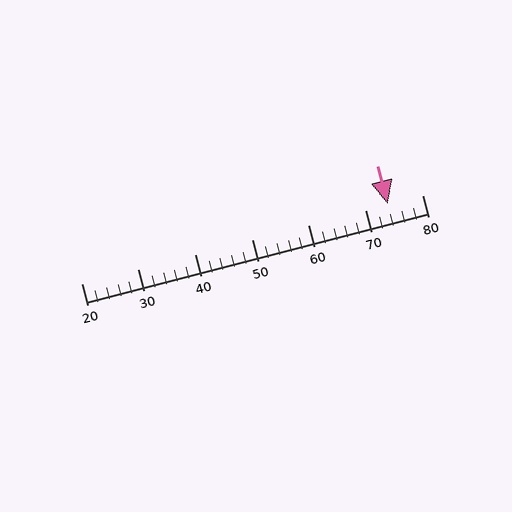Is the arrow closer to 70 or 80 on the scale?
The arrow is closer to 70.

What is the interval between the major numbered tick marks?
The major tick marks are spaced 10 units apart.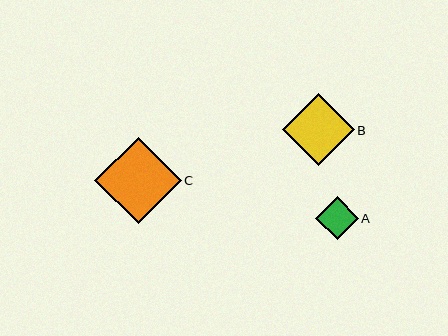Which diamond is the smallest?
Diamond A is the smallest with a size of approximately 42 pixels.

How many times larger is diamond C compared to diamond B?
Diamond C is approximately 1.2 times the size of diamond B.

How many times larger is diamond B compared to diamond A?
Diamond B is approximately 1.7 times the size of diamond A.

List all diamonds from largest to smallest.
From largest to smallest: C, B, A.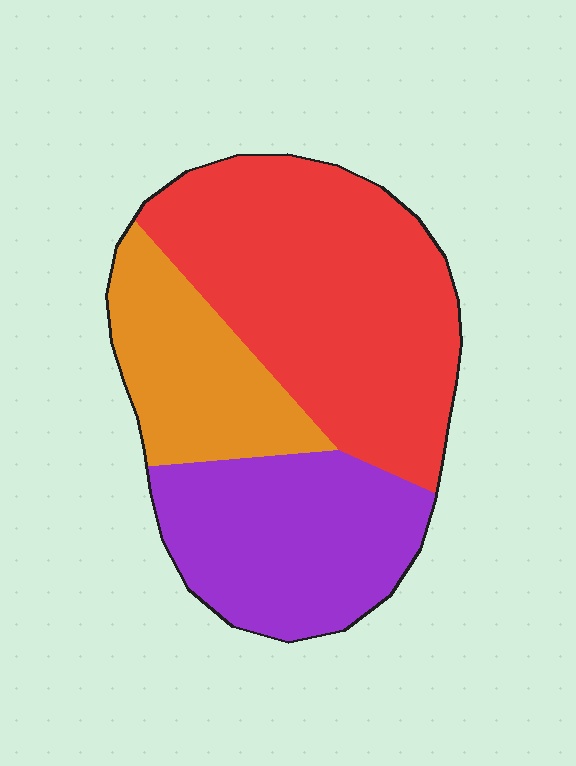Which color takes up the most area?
Red, at roughly 50%.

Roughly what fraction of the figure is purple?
Purple takes up about one third (1/3) of the figure.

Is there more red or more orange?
Red.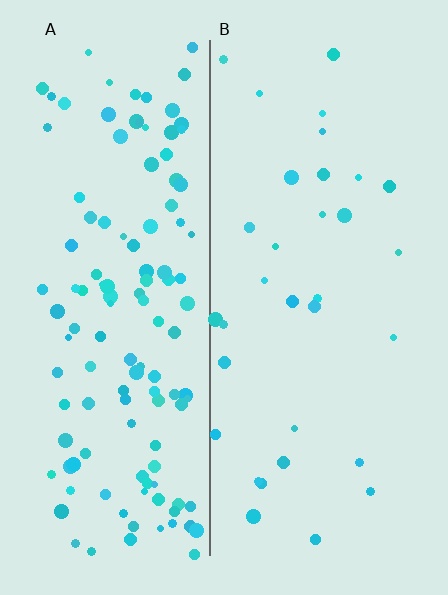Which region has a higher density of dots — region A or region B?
A (the left).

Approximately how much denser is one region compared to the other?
Approximately 3.9× — region A over region B.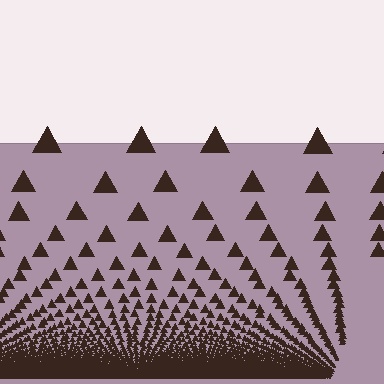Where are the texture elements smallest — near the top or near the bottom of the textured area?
Near the bottom.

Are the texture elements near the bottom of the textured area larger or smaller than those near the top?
Smaller. The gradient is inverted — elements near the bottom are smaller and denser.